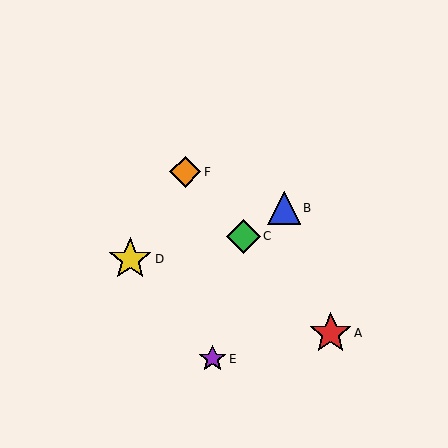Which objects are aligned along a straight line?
Objects A, C, F are aligned along a straight line.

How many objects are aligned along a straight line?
3 objects (A, C, F) are aligned along a straight line.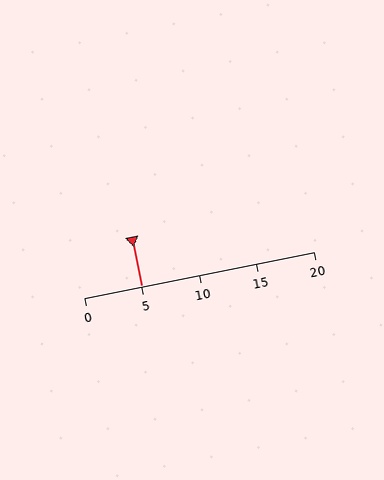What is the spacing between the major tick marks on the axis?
The major ticks are spaced 5 apart.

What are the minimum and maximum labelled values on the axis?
The axis runs from 0 to 20.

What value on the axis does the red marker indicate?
The marker indicates approximately 5.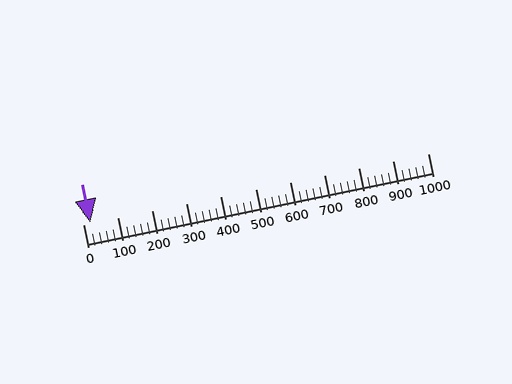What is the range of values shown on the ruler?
The ruler shows values from 0 to 1000.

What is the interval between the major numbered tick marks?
The major tick marks are spaced 100 units apart.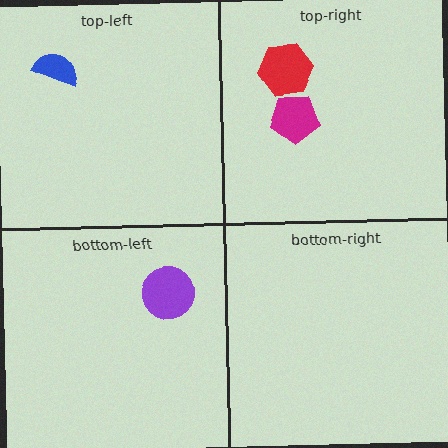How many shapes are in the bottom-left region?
1.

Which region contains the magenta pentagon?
The top-right region.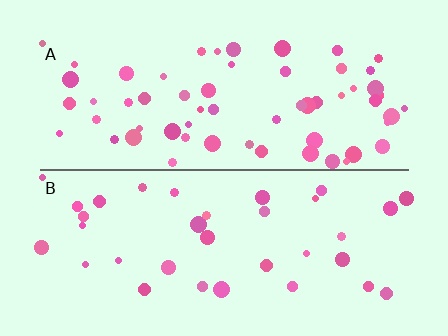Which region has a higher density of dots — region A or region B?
A (the top).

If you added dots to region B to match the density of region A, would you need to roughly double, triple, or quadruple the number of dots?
Approximately double.